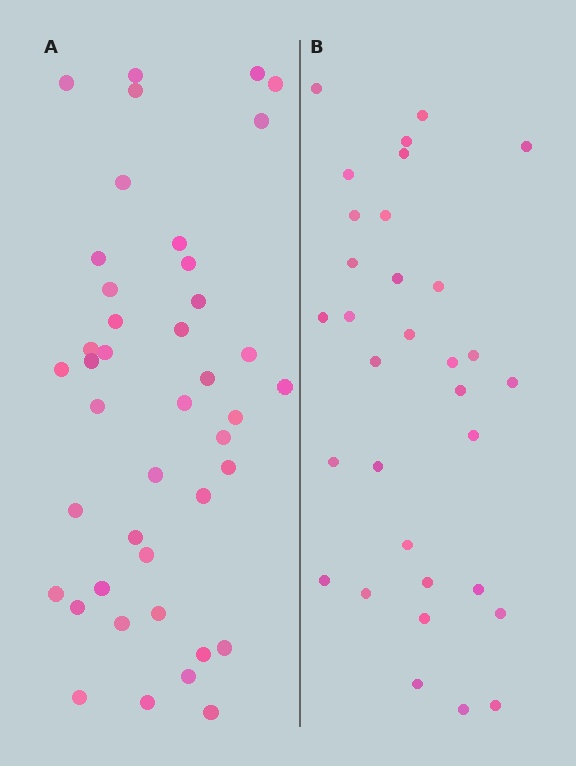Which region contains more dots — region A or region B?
Region A (the left region) has more dots.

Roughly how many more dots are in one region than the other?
Region A has roughly 10 or so more dots than region B.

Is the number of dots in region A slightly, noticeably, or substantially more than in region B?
Region A has noticeably more, but not dramatically so. The ratio is roughly 1.3 to 1.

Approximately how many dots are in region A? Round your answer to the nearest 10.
About 40 dots. (The exact count is 42, which rounds to 40.)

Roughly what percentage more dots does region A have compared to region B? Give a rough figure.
About 30% more.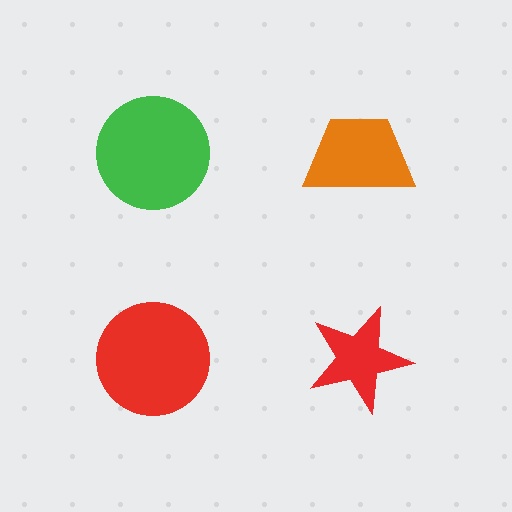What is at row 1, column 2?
An orange trapezoid.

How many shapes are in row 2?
2 shapes.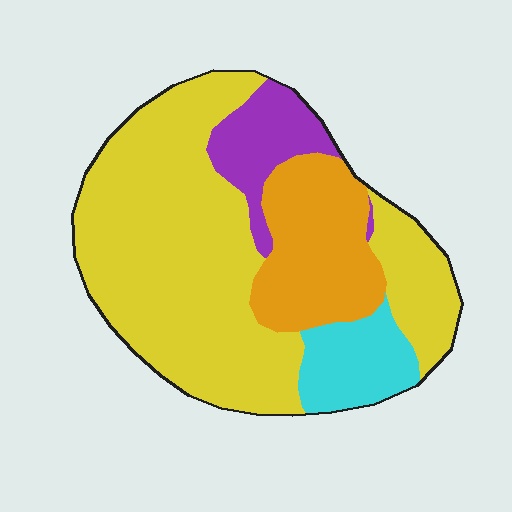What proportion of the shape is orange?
Orange covers about 20% of the shape.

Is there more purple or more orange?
Orange.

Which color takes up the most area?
Yellow, at roughly 60%.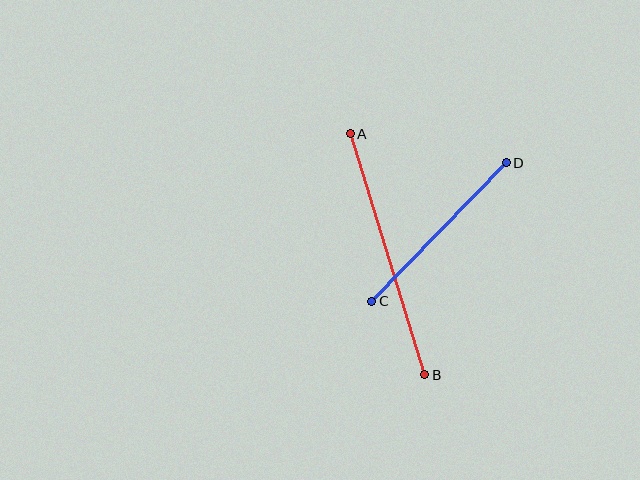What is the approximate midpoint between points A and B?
The midpoint is at approximately (388, 254) pixels.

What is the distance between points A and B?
The distance is approximately 252 pixels.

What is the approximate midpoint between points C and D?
The midpoint is at approximately (439, 232) pixels.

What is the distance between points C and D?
The distance is approximately 194 pixels.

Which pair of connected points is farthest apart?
Points A and B are farthest apart.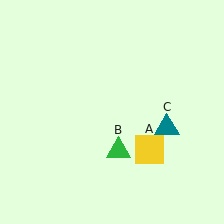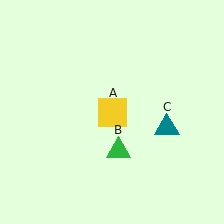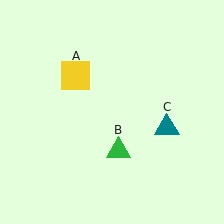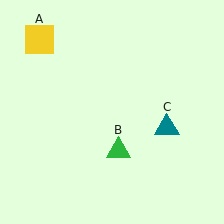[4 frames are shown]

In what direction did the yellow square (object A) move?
The yellow square (object A) moved up and to the left.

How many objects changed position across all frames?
1 object changed position: yellow square (object A).